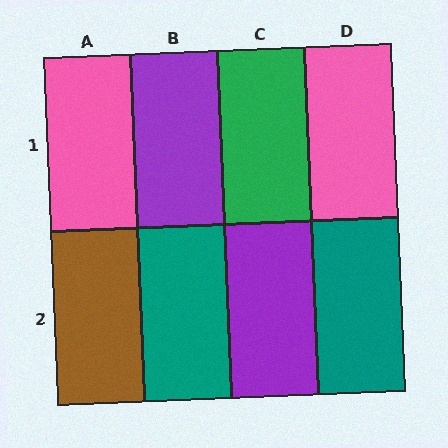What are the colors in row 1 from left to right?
Pink, purple, green, pink.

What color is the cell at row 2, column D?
Teal.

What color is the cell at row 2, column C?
Purple.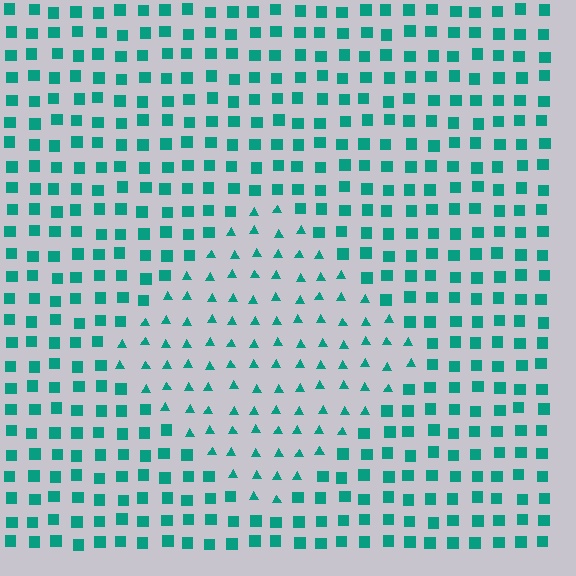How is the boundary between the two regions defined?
The boundary is defined by a change in element shape: triangles inside vs. squares outside. All elements share the same color and spacing.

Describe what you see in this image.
The image is filled with small teal elements arranged in a uniform grid. A diamond-shaped region contains triangles, while the surrounding area contains squares. The boundary is defined purely by the change in element shape.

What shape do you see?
I see a diamond.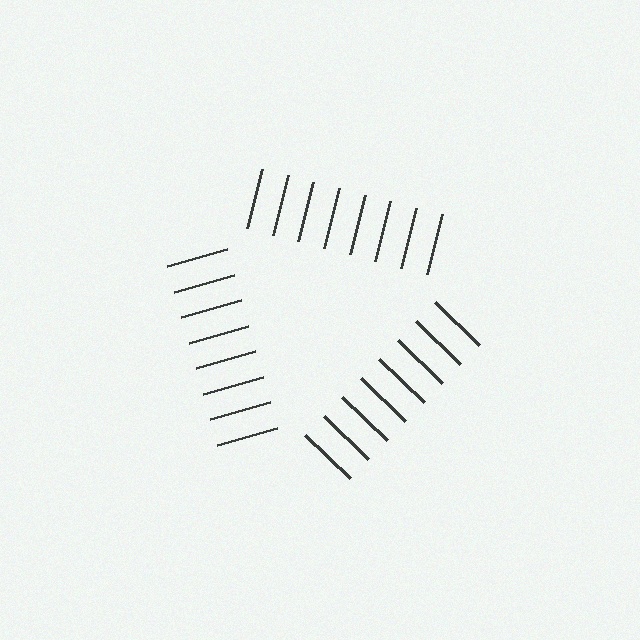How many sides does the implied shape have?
3 sides — the line-ends trace a triangle.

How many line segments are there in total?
24 — 8 along each of the 3 edges.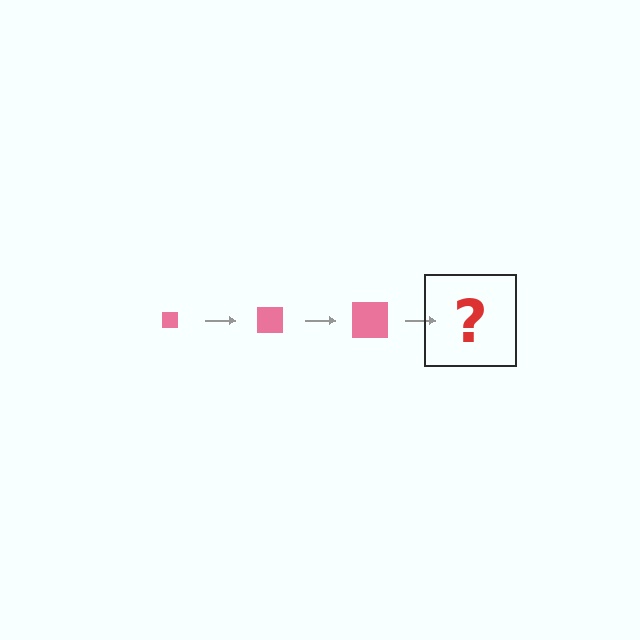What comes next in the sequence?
The next element should be a pink square, larger than the previous one.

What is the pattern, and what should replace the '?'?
The pattern is that the square gets progressively larger each step. The '?' should be a pink square, larger than the previous one.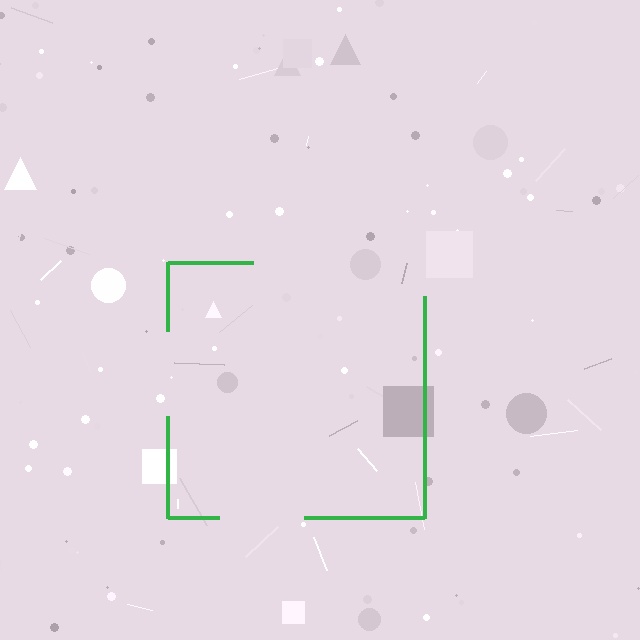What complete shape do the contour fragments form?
The contour fragments form a square.